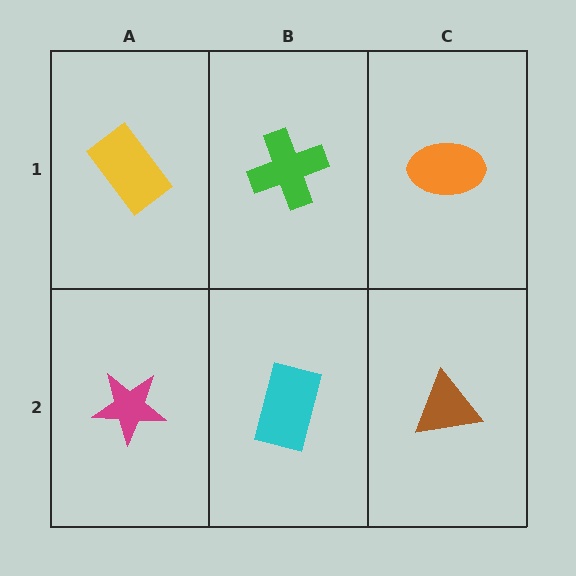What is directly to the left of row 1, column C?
A green cross.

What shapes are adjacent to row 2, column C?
An orange ellipse (row 1, column C), a cyan rectangle (row 2, column B).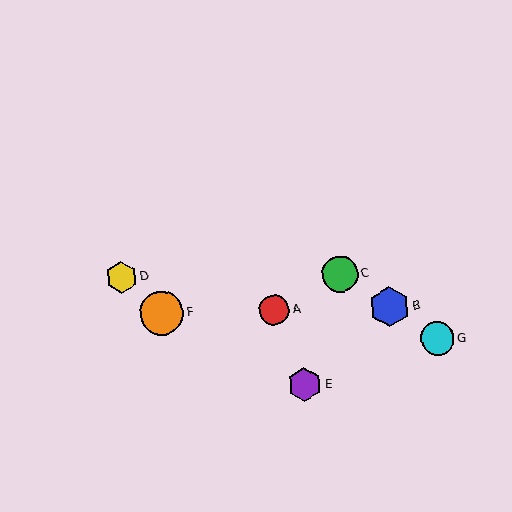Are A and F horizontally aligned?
Yes, both are at y≈310.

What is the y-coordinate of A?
Object A is at y≈310.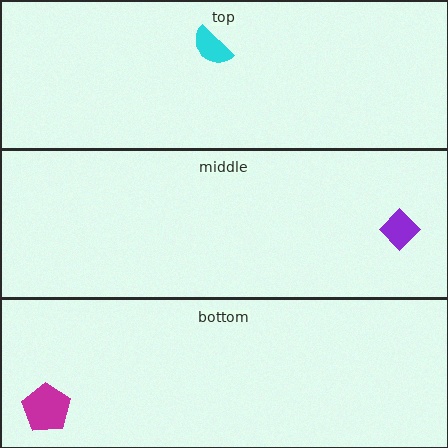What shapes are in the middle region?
The purple diamond.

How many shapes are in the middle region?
1.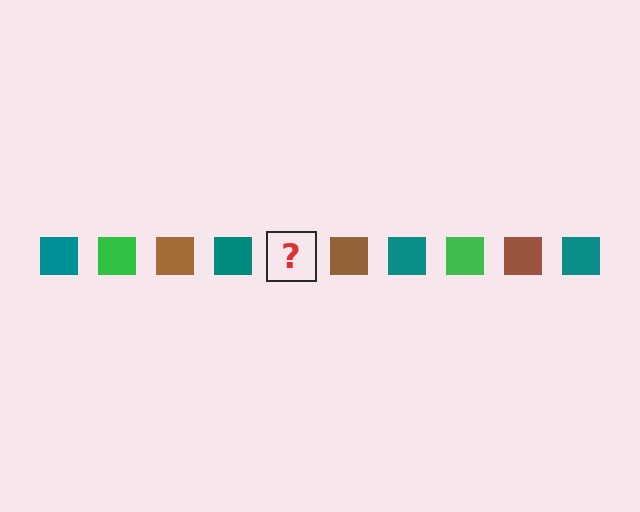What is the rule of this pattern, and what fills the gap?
The rule is that the pattern cycles through teal, green, brown squares. The gap should be filled with a green square.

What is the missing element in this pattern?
The missing element is a green square.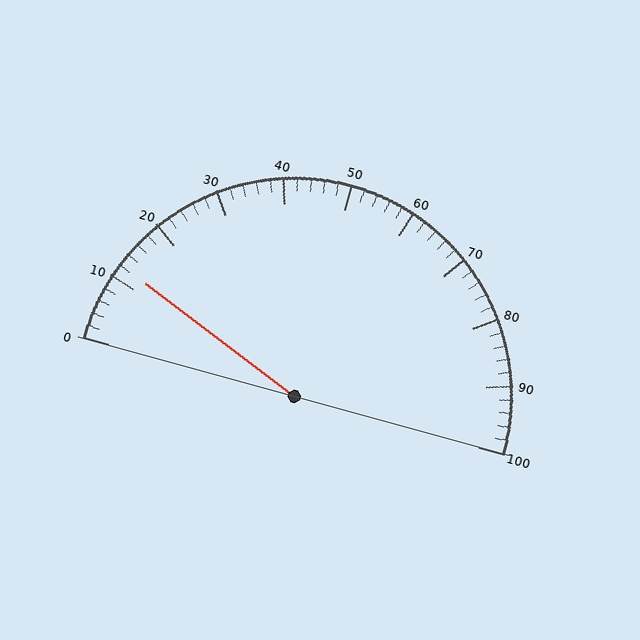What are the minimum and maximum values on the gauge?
The gauge ranges from 0 to 100.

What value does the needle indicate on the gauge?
The needle indicates approximately 12.